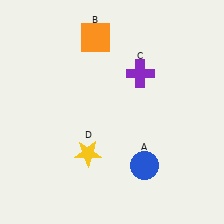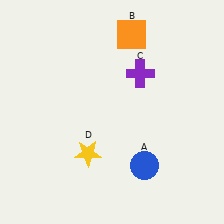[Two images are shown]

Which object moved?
The orange square (B) moved right.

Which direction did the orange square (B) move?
The orange square (B) moved right.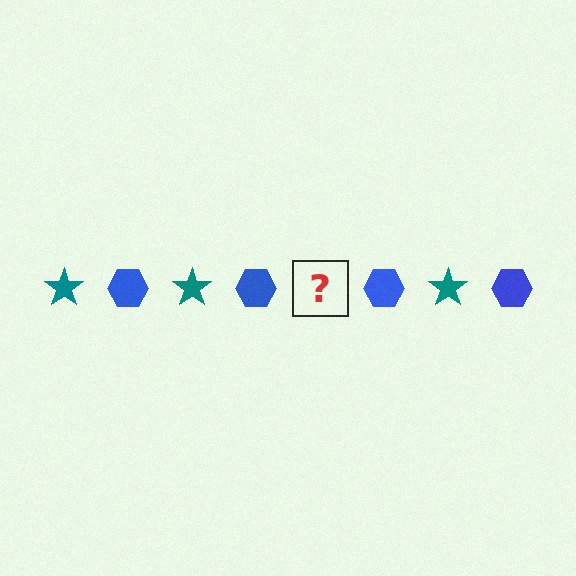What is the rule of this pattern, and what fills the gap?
The rule is that the pattern alternates between teal star and blue hexagon. The gap should be filled with a teal star.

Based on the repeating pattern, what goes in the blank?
The blank should be a teal star.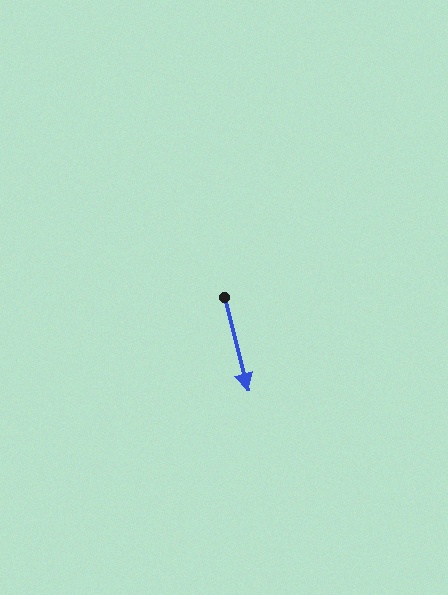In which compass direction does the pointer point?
South.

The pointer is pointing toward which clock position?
Roughly 6 o'clock.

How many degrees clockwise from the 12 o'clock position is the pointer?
Approximately 166 degrees.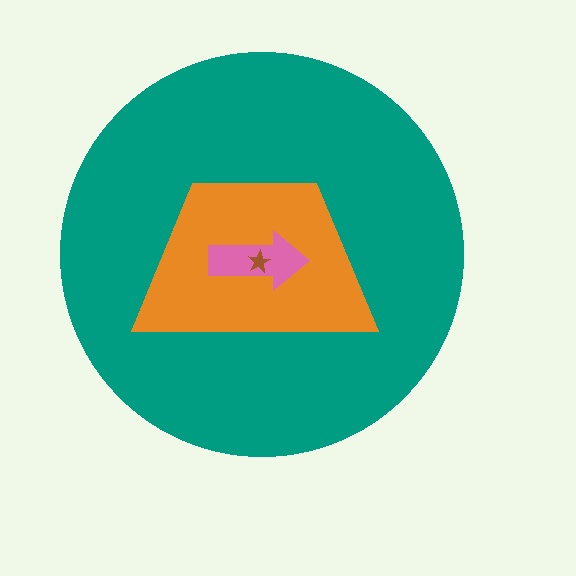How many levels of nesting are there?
4.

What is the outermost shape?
The teal circle.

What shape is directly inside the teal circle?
The orange trapezoid.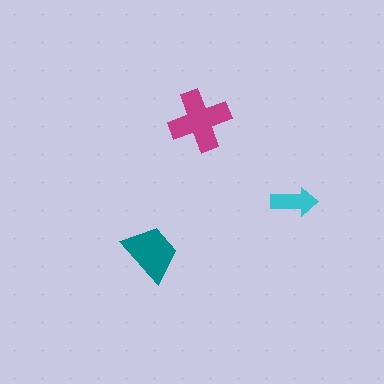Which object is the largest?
The magenta cross.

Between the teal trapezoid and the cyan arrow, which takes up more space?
The teal trapezoid.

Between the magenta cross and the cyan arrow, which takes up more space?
The magenta cross.